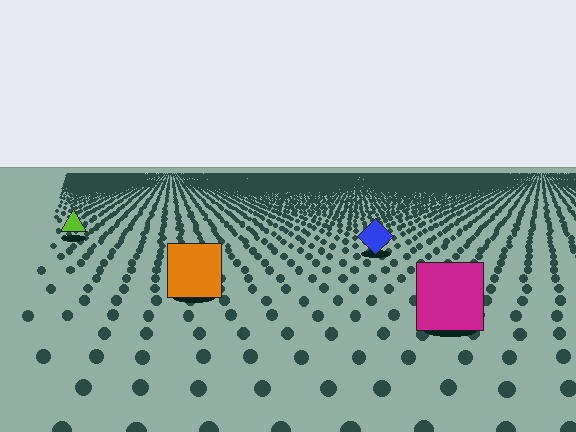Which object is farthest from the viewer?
The lime triangle is farthest from the viewer. It appears smaller and the ground texture around it is denser.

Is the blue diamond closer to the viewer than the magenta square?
No. The magenta square is closer — you can tell from the texture gradient: the ground texture is coarser near it.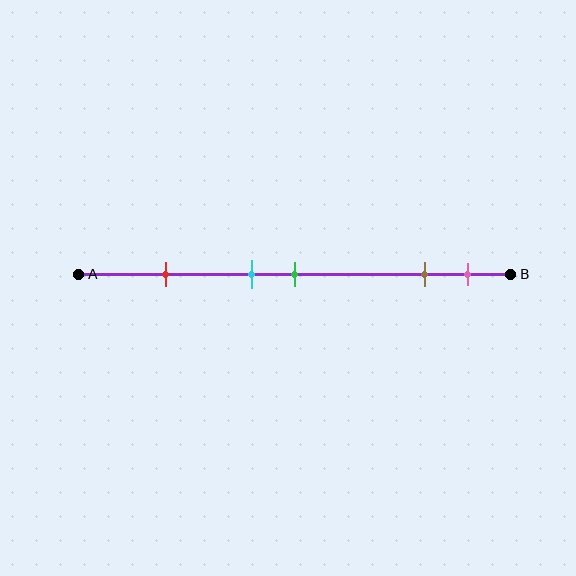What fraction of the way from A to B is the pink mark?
The pink mark is approximately 90% (0.9) of the way from A to B.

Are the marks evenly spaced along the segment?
No, the marks are not evenly spaced.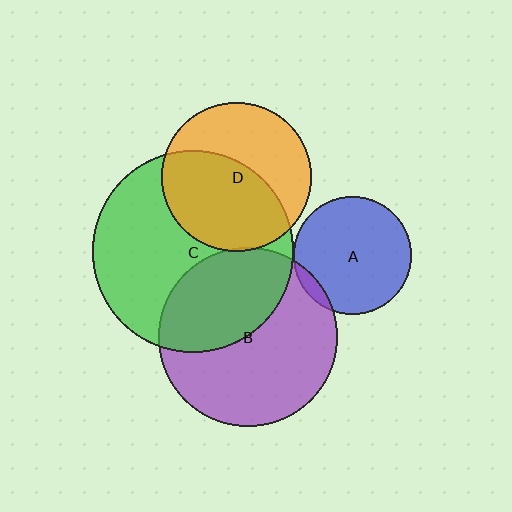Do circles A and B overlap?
Yes.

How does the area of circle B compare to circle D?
Approximately 1.4 times.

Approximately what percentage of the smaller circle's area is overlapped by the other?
Approximately 5%.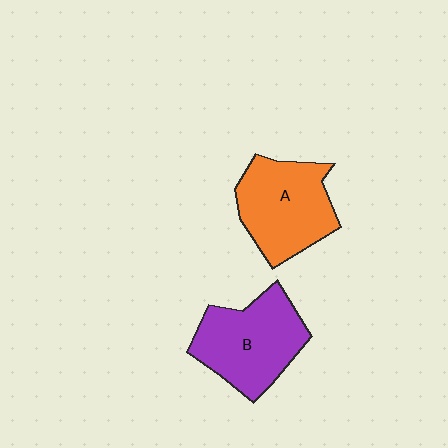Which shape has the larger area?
Shape B (purple).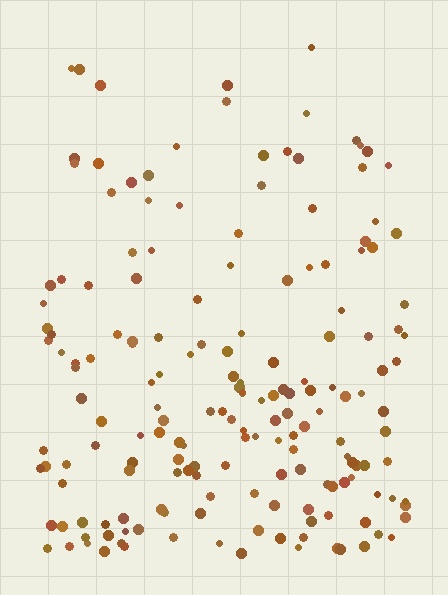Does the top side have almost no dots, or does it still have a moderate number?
Still a moderate number, just noticeably fewer than the bottom.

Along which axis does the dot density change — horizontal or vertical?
Vertical.